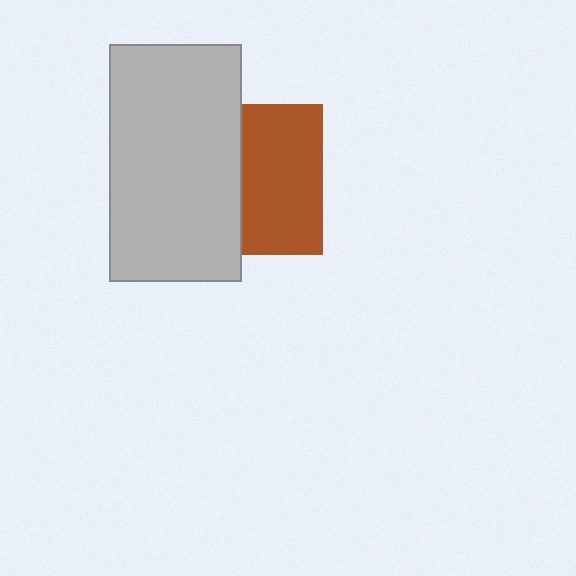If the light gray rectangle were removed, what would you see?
You would see the complete brown square.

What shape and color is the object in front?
The object in front is a light gray rectangle.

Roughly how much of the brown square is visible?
About half of it is visible (roughly 54%).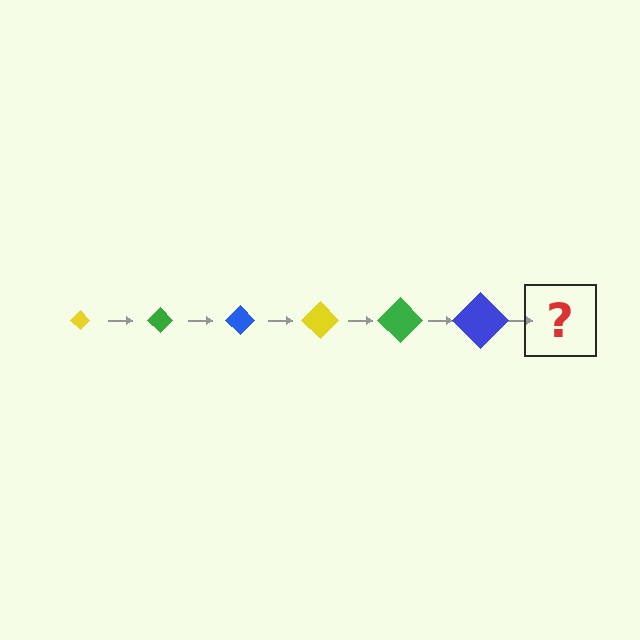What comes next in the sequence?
The next element should be a yellow diamond, larger than the previous one.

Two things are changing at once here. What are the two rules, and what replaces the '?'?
The two rules are that the diamond grows larger each step and the color cycles through yellow, green, and blue. The '?' should be a yellow diamond, larger than the previous one.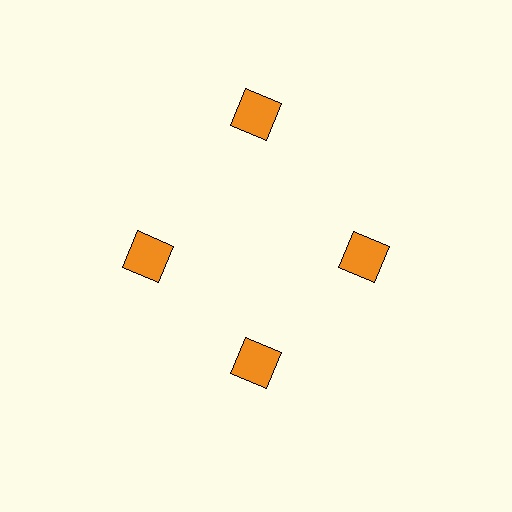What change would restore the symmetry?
The symmetry would be restored by moving it inward, back onto the ring so that all 4 squares sit at equal angles and equal distance from the center.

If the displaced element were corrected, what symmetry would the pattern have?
It would have 4-fold rotational symmetry — the pattern would map onto itself every 90 degrees.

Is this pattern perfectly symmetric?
No. The 4 orange squares are arranged in a ring, but one element near the 12 o'clock position is pushed outward from the center, breaking the 4-fold rotational symmetry.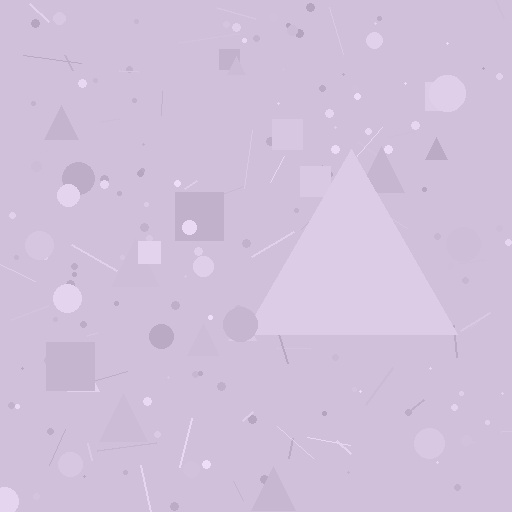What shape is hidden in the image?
A triangle is hidden in the image.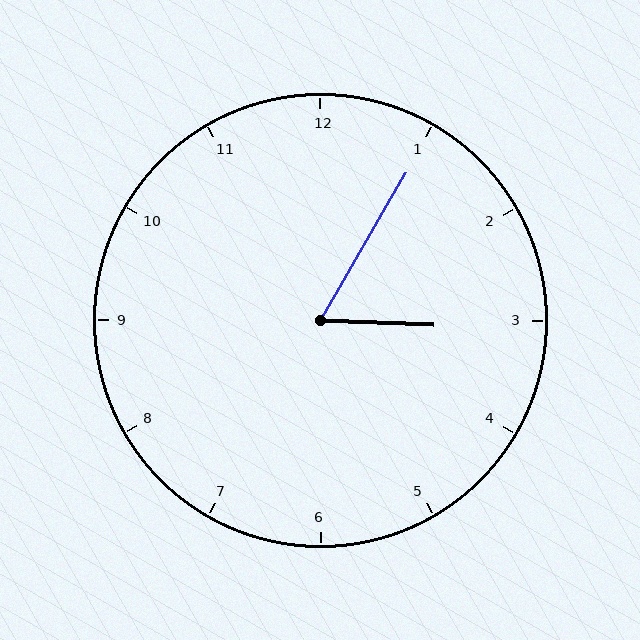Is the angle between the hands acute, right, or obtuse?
It is acute.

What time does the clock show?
3:05.